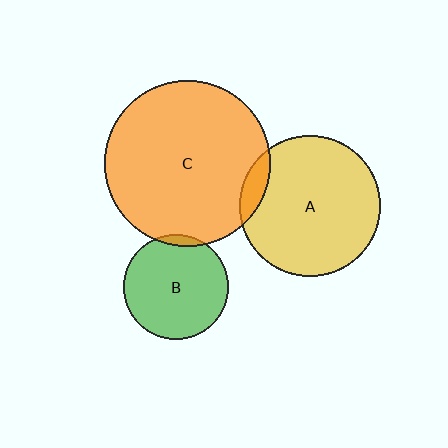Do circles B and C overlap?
Yes.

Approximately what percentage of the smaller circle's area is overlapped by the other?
Approximately 5%.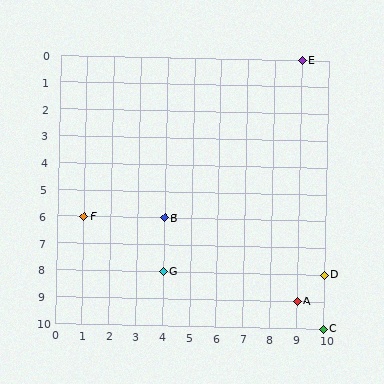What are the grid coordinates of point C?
Point C is at grid coordinates (10, 10).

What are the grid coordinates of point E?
Point E is at grid coordinates (9, 0).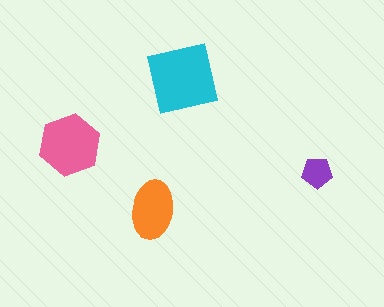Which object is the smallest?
The purple pentagon.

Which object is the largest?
The cyan square.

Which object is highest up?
The cyan square is topmost.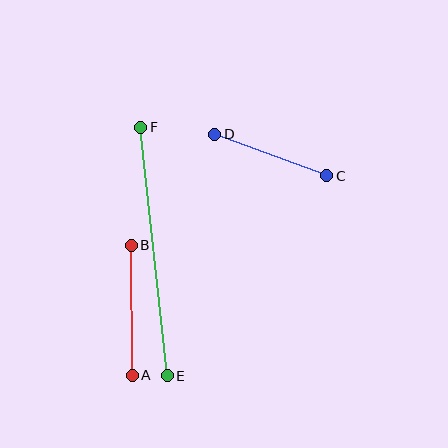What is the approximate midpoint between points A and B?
The midpoint is at approximately (132, 310) pixels.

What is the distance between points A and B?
The distance is approximately 130 pixels.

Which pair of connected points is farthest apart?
Points E and F are farthest apart.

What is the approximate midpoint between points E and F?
The midpoint is at approximately (154, 251) pixels.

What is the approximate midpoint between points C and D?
The midpoint is at approximately (271, 155) pixels.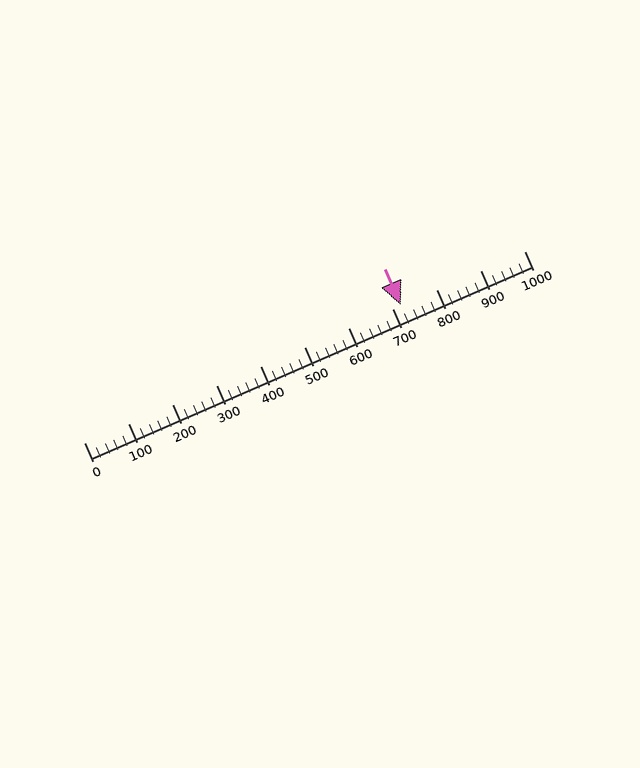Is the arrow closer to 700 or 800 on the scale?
The arrow is closer to 700.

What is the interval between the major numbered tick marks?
The major tick marks are spaced 100 units apart.